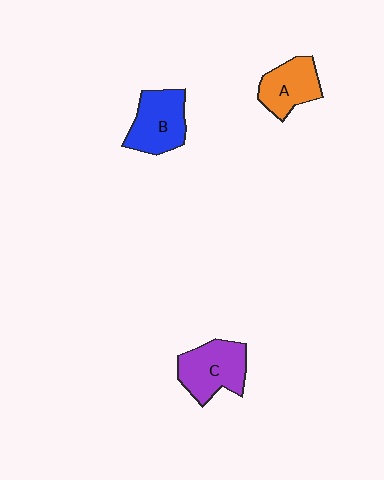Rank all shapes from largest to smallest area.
From largest to smallest: C (purple), B (blue), A (orange).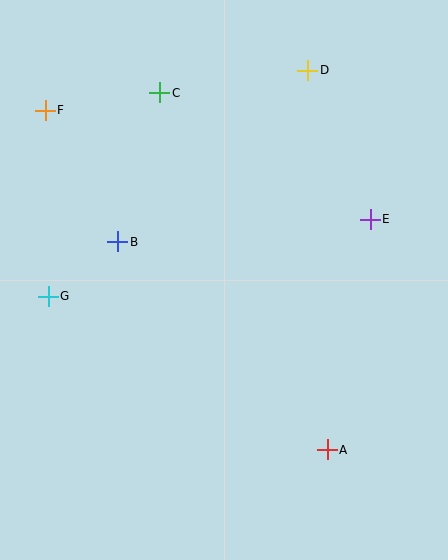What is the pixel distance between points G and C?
The distance between G and C is 232 pixels.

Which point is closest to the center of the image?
Point B at (117, 242) is closest to the center.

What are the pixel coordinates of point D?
Point D is at (308, 70).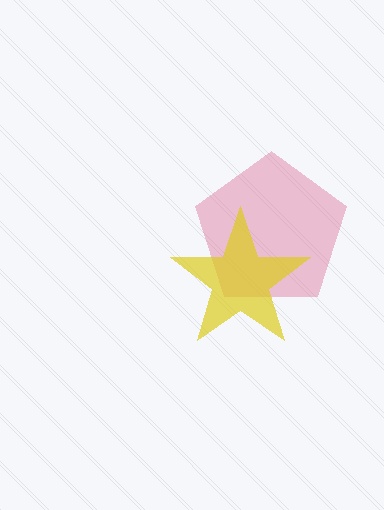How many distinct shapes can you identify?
There are 2 distinct shapes: a pink pentagon, a yellow star.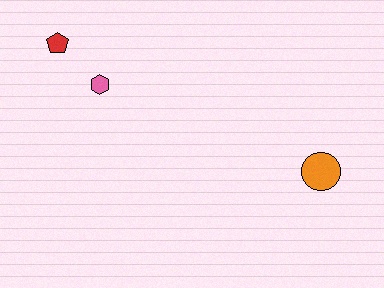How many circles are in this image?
There is 1 circle.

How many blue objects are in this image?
There are no blue objects.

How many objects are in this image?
There are 3 objects.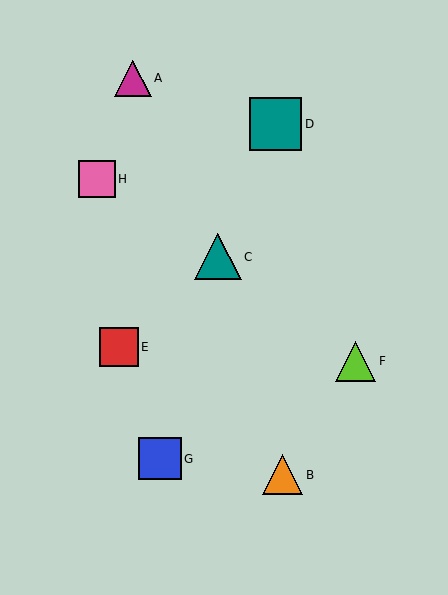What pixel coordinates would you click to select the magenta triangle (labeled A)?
Click at (133, 78) to select the magenta triangle A.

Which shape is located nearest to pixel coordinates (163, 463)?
The blue square (labeled G) at (160, 459) is nearest to that location.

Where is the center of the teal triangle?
The center of the teal triangle is at (218, 257).